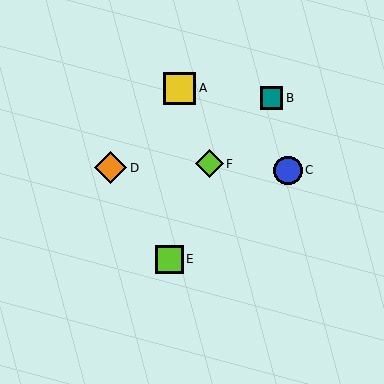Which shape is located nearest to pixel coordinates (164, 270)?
The lime square (labeled E) at (170, 259) is nearest to that location.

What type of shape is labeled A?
Shape A is a yellow square.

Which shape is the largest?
The orange diamond (labeled D) is the largest.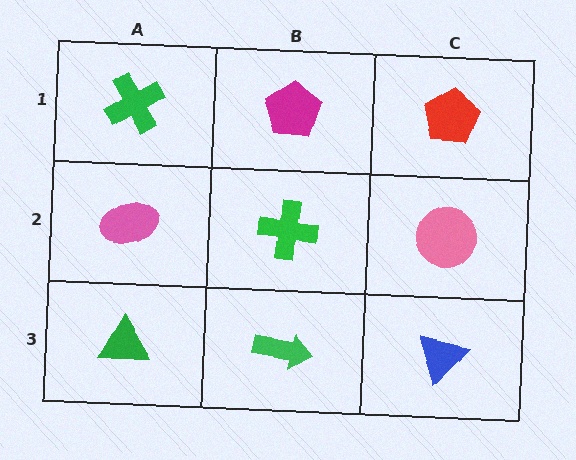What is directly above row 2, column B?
A magenta pentagon.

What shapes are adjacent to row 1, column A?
A pink ellipse (row 2, column A), a magenta pentagon (row 1, column B).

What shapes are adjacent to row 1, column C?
A pink circle (row 2, column C), a magenta pentagon (row 1, column B).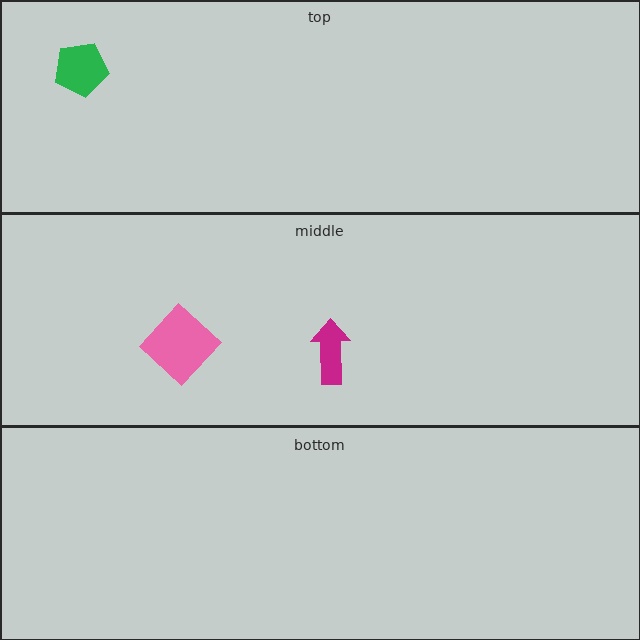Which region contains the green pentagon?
The top region.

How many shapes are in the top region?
1.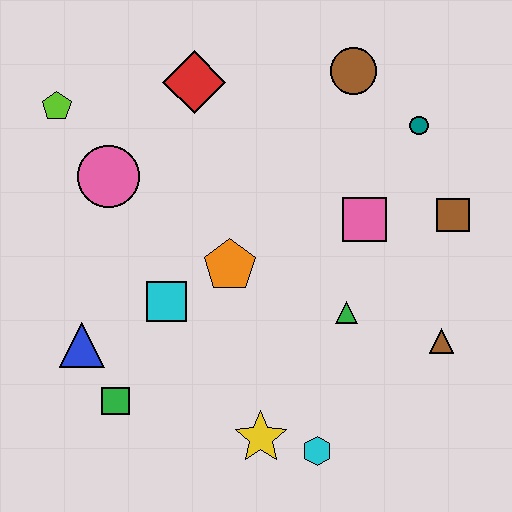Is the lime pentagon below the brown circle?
Yes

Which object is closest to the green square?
The blue triangle is closest to the green square.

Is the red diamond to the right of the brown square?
No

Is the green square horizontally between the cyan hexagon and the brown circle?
No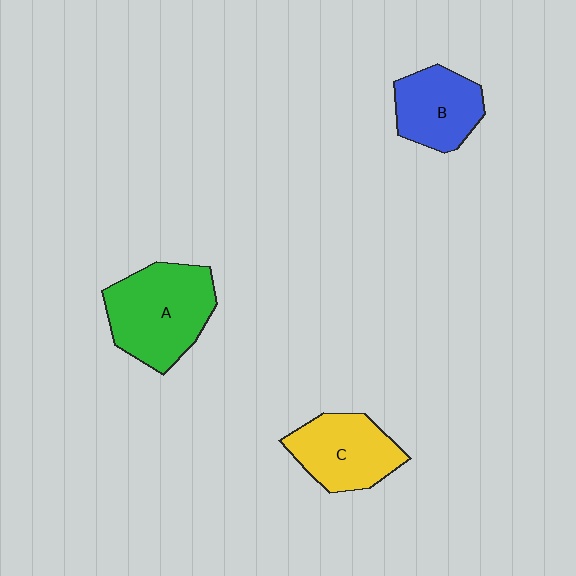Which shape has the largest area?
Shape A (green).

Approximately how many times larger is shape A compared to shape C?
Approximately 1.3 times.